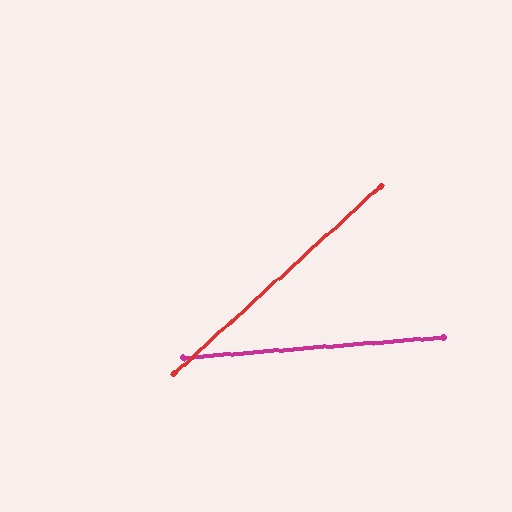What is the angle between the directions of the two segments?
Approximately 38 degrees.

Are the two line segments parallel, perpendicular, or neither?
Neither parallel nor perpendicular — they differ by about 38°.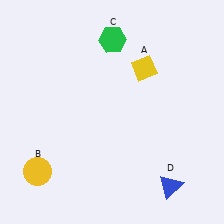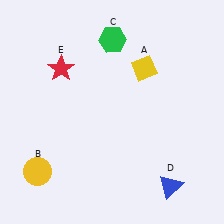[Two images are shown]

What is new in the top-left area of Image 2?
A red star (E) was added in the top-left area of Image 2.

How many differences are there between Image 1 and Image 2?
There is 1 difference between the two images.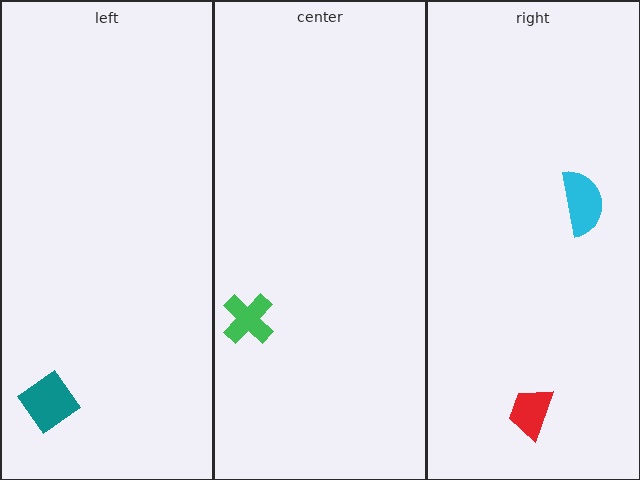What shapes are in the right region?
The red trapezoid, the cyan semicircle.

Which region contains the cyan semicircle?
The right region.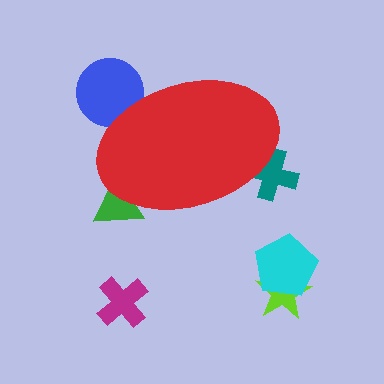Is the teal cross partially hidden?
Yes, the teal cross is partially hidden behind the red ellipse.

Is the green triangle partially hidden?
Yes, the green triangle is partially hidden behind the red ellipse.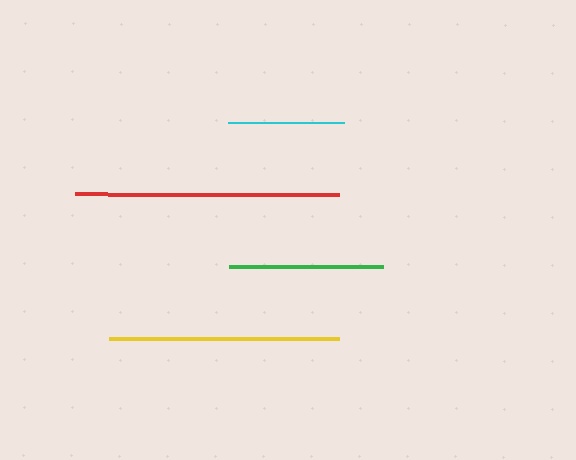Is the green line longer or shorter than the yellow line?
The yellow line is longer than the green line.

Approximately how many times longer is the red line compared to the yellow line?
The red line is approximately 1.2 times the length of the yellow line.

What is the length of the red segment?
The red segment is approximately 265 pixels long.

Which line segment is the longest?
The red line is the longest at approximately 265 pixels.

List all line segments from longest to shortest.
From longest to shortest: red, yellow, green, cyan.